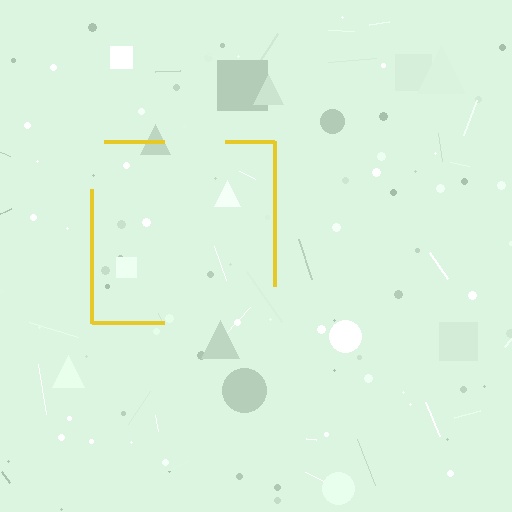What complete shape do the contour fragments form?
The contour fragments form a square.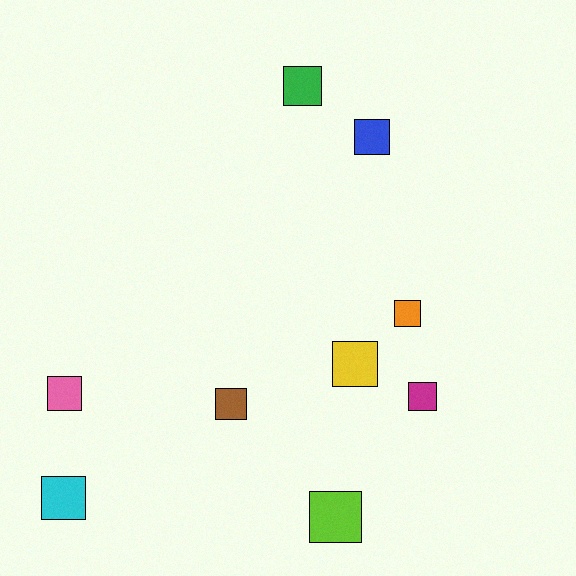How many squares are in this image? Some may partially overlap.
There are 9 squares.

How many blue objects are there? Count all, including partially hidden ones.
There is 1 blue object.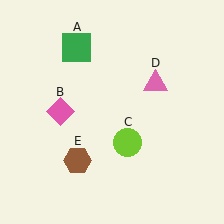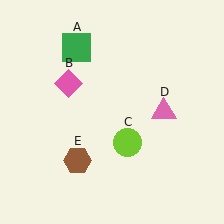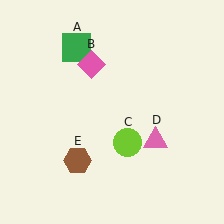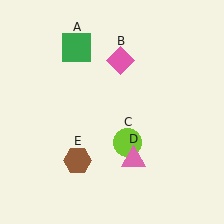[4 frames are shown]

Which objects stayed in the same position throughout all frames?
Green square (object A) and lime circle (object C) and brown hexagon (object E) remained stationary.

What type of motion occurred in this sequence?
The pink diamond (object B), pink triangle (object D) rotated clockwise around the center of the scene.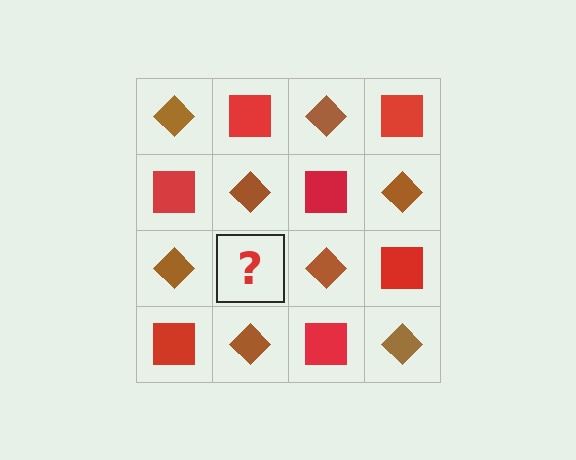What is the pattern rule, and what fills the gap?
The rule is that it alternates brown diamond and red square in a checkerboard pattern. The gap should be filled with a red square.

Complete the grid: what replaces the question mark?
The question mark should be replaced with a red square.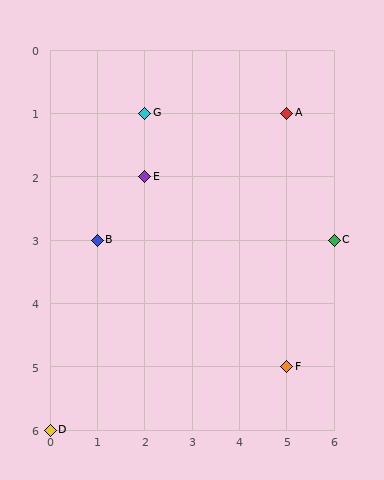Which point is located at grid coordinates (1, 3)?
Point B is at (1, 3).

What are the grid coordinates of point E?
Point E is at grid coordinates (2, 2).